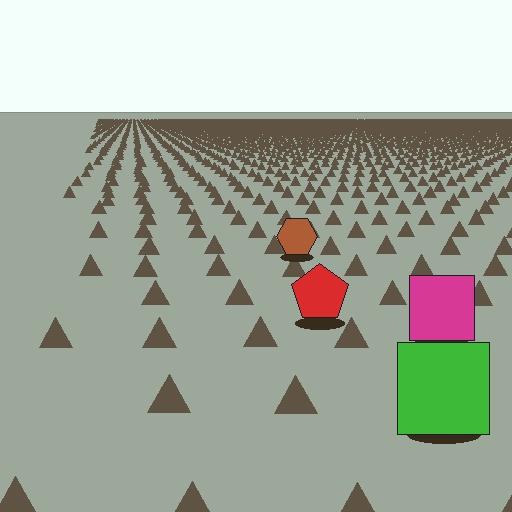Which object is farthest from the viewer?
The brown hexagon is farthest from the viewer. It appears smaller and the ground texture around it is denser.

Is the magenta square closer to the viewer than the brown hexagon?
Yes. The magenta square is closer — you can tell from the texture gradient: the ground texture is coarser near it.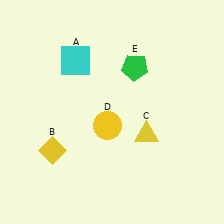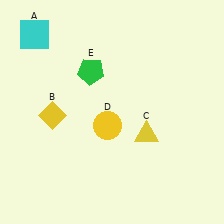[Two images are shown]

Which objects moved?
The objects that moved are: the cyan square (A), the yellow diamond (B), the green pentagon (E).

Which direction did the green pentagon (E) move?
The green pentagon (E) moved left.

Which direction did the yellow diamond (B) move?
The yellow diamond (B) moved up.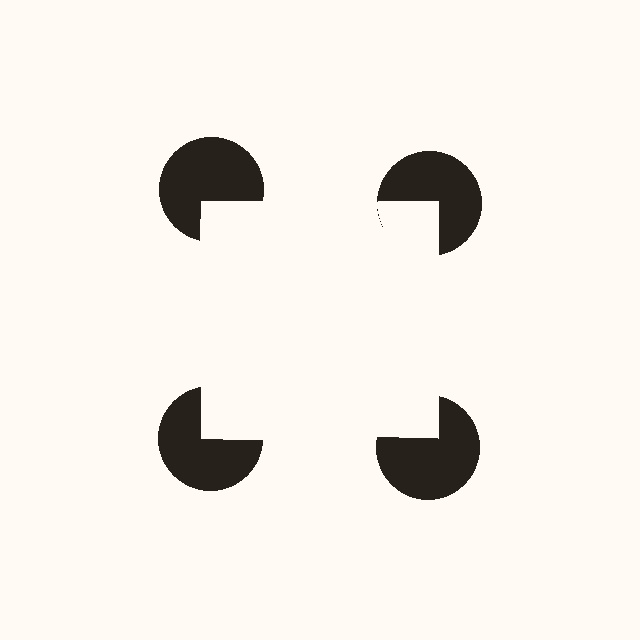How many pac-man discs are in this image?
There are 4 — one at each vertex of the illusory square.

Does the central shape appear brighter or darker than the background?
It typically appears slightly brighter than the background, even though no actual brightness change is drawn.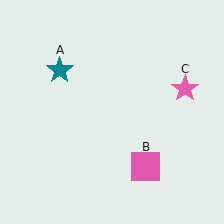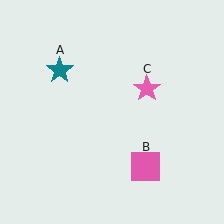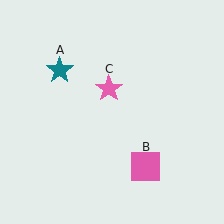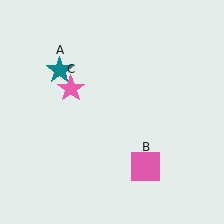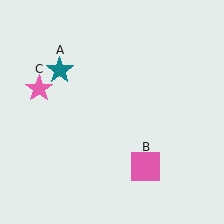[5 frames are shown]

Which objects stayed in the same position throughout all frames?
Teal star (object A) and pink square (object B) remained stationary.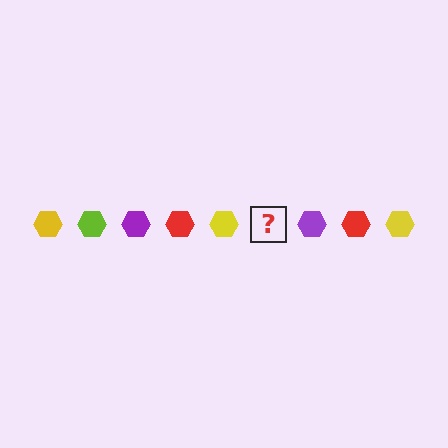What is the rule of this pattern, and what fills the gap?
The rule is that the pattern cycles through yellow, lime, purple, red hexagons. The gap should be filled with a lime hexagon.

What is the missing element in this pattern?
The missing element is a lime hexagon.